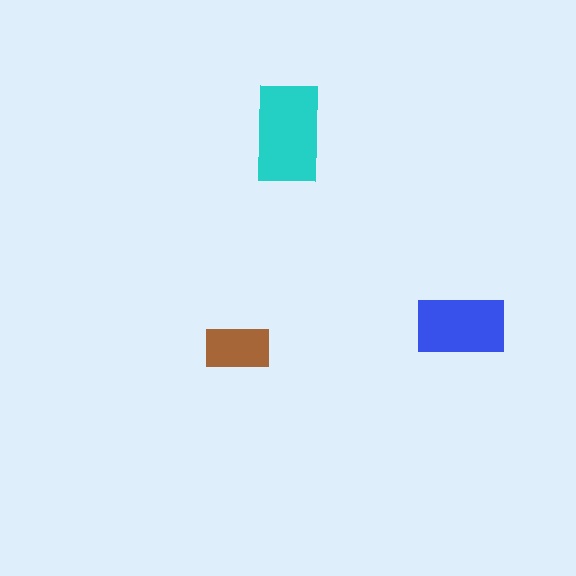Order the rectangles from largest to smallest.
the cyan one, the blue one, the brown one.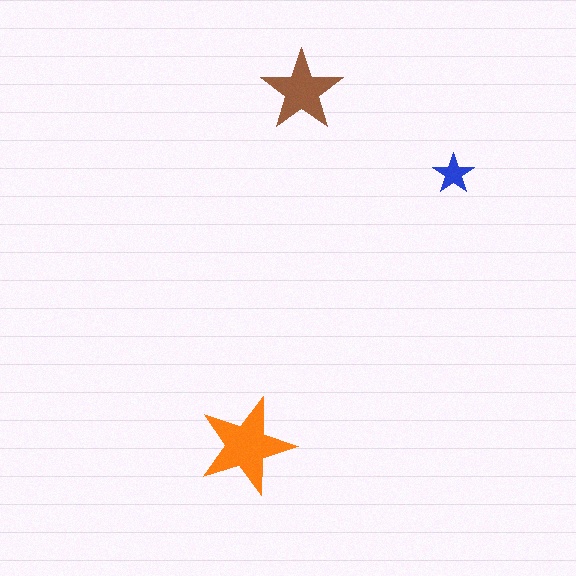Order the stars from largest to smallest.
the orange one, the brown one, the blue one.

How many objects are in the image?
There are 3 objects in the image.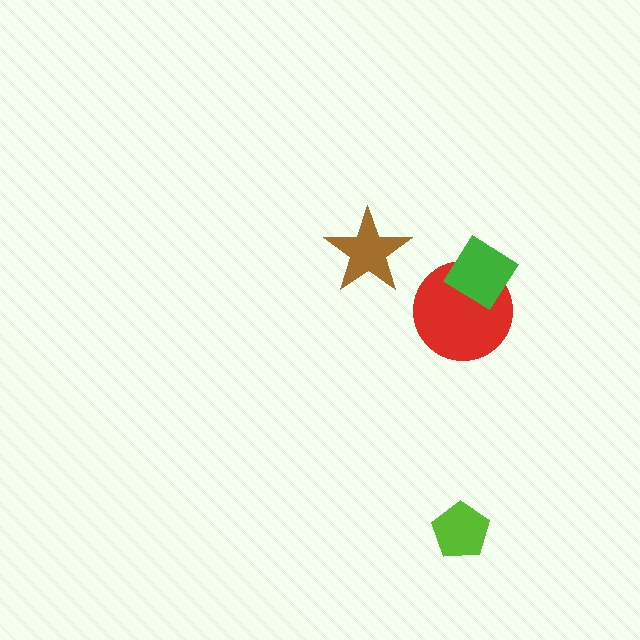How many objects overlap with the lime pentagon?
0 objects overlap with the lime pentagon.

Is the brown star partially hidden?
No, no other shape covers it.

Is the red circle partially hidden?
Yes, it is partially covered by another shape.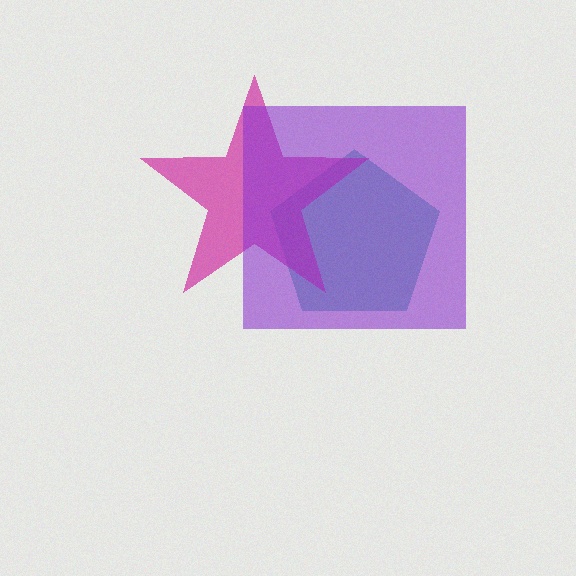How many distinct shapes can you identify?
There are 3 distinct shapes: a teal pentagon, a magenta star, a purple square.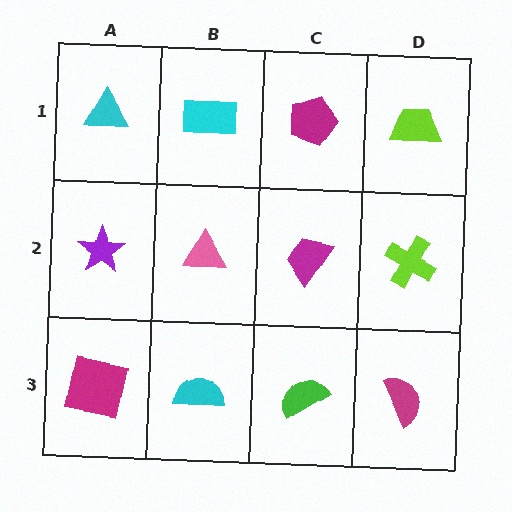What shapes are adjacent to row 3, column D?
A lime cross (row 2, column D), a green semicircle (row 3, column C).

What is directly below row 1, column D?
A lime cross.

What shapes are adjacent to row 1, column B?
A pink triangle (row 2, column B), a cyan triangle (row 1, column A), a magenta pentagon (row 1, column C).